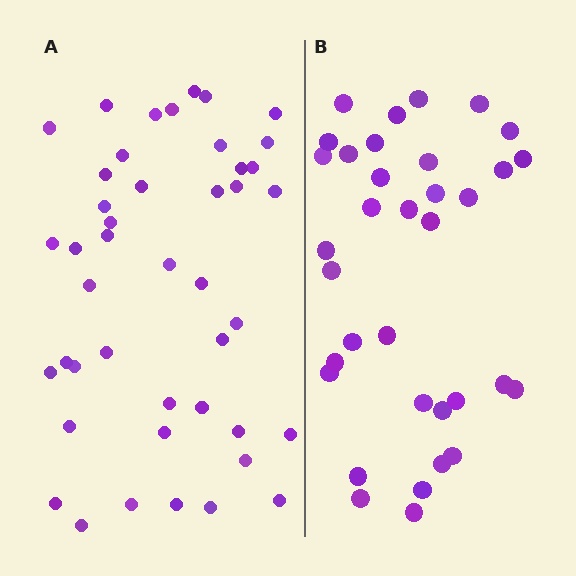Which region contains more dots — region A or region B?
Region A (the left region) has more dots.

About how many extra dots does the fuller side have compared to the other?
Region A has roughly 8 or so more dots than region B.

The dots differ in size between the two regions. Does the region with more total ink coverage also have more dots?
No. Region B has more total ink coverage because its dots are larger, but region A actually contains more individual dots. Total area can be misleading — the number of items is what matters here.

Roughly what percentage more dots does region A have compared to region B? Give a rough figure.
About 25% more.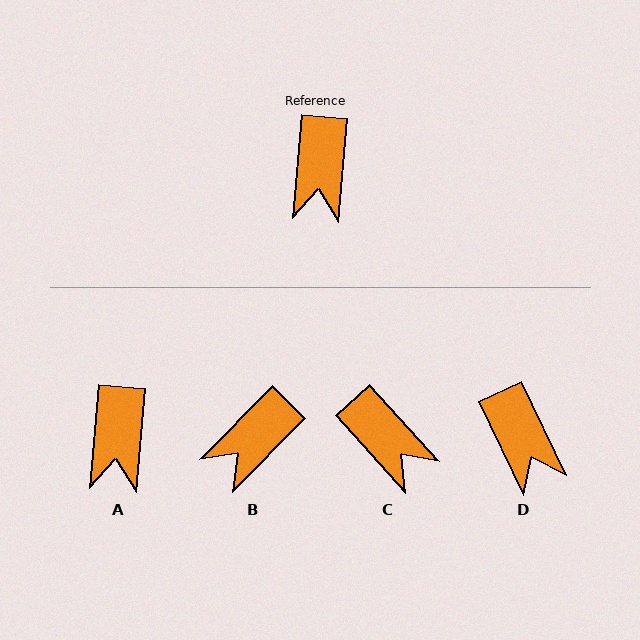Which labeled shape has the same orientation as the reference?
A.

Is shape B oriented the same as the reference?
No, it is off by about 40 degrees.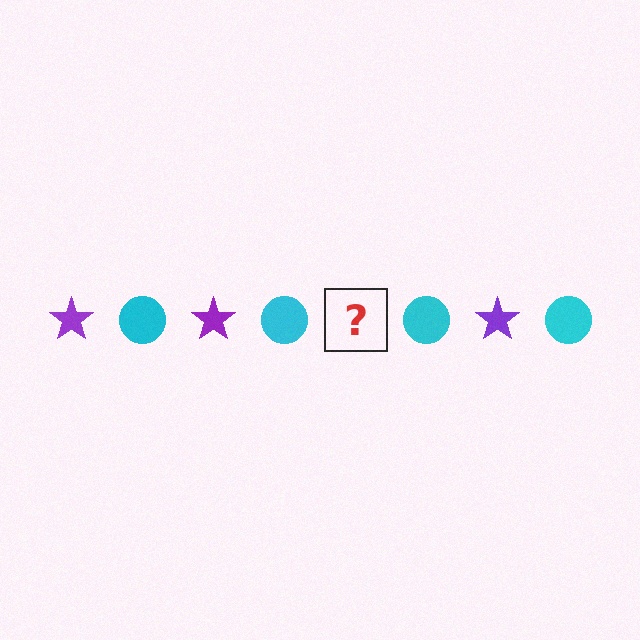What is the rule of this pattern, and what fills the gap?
The rule is that the pattern alternates between purple star and cyan circle. The gap should be filled with a purple star.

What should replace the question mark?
The question mark should be replaced with a purple star.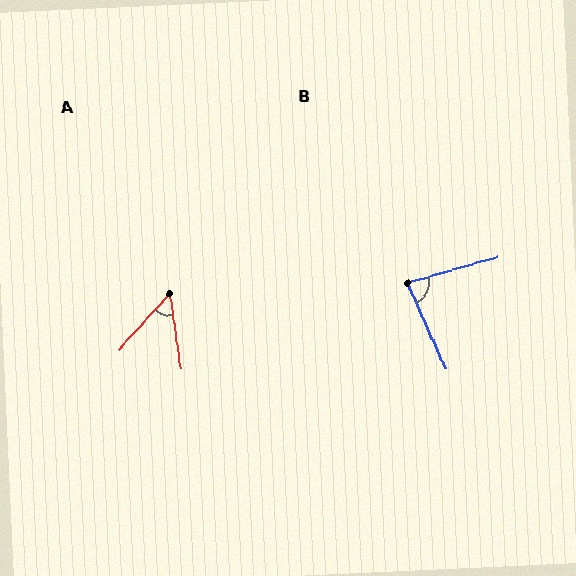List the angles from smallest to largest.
A (50°), B (82°).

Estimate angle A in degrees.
Approximately 50 degrees.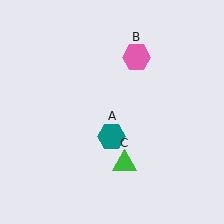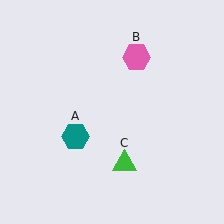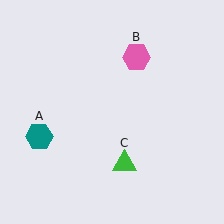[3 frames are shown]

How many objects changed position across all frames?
1 object changed position: teal hexagon (object A).